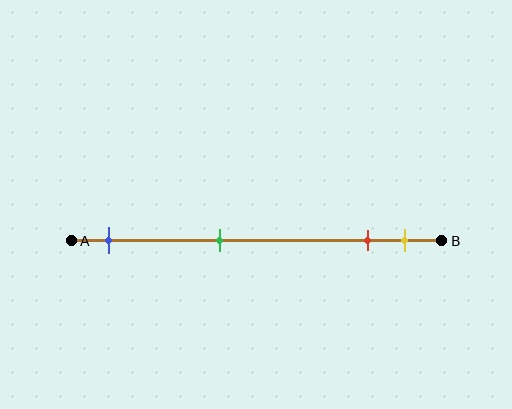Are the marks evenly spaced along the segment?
No, the marks are not evenly spaced.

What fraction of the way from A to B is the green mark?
The green mark is approximately 40% (0.4) of the way from A to B.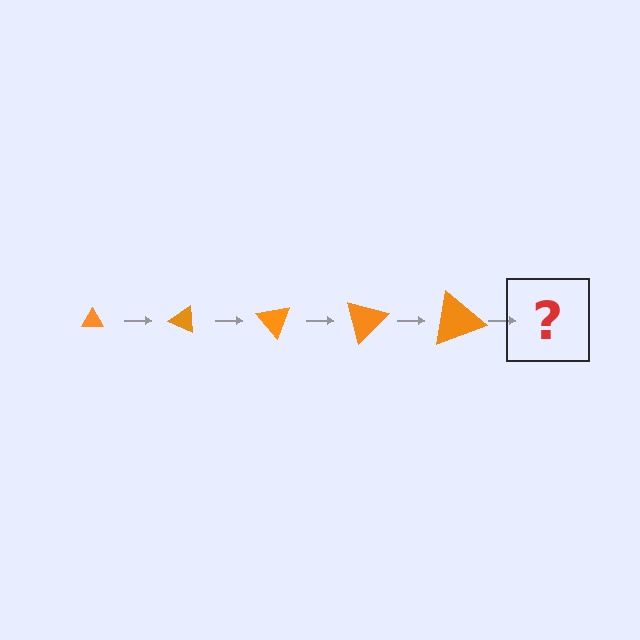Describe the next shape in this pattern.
It should be a triangle, larger than the previous one and rotated 125 degrees from the start.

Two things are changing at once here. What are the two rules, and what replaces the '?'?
The two rules are that the triangle grows larger each step and it rotates 25 degrees each step. The '?' should be a triangle, larger than the previous one and rotated 125 degrees from the start.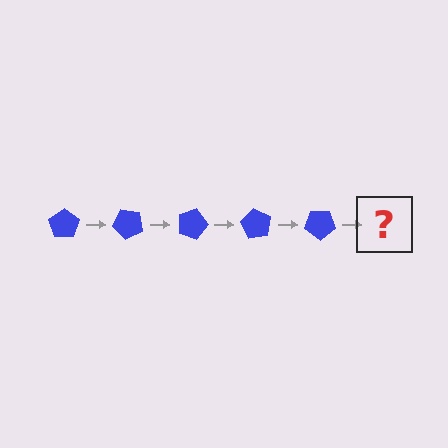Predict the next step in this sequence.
The next step is a blue pentagon rotated 225 degrees.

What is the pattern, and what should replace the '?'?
The pattern is that the pentagon rotates 45 degrees each step. The '?' should be a blue pentagon rotated 225 degrees.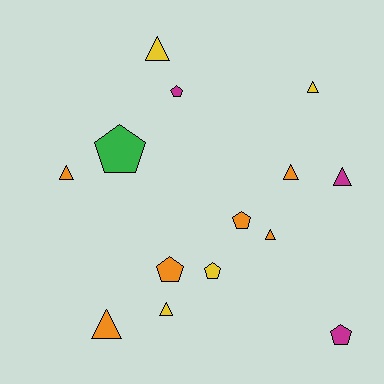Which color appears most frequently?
Orange, with 6 objects.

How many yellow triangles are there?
There are 3 yellow triangles.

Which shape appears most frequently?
Triangle, with 8 objects.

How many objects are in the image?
There are 14 objects.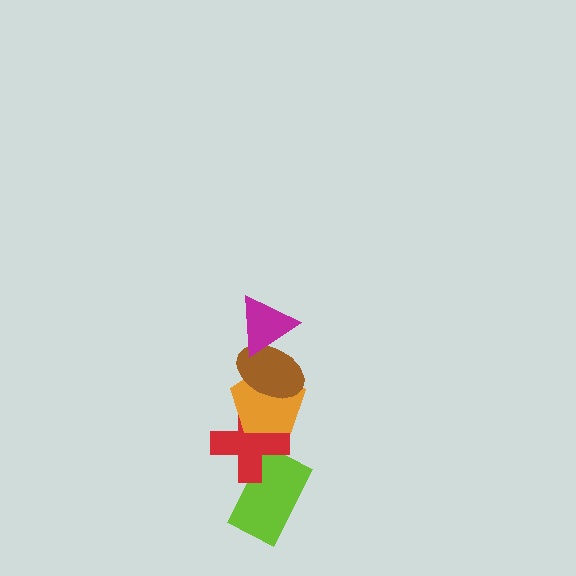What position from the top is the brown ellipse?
The brown ellipse is 2nd from the top.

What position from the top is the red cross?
The red cross is 4th from the top.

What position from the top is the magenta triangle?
The magenta triangle is 1st from the top.